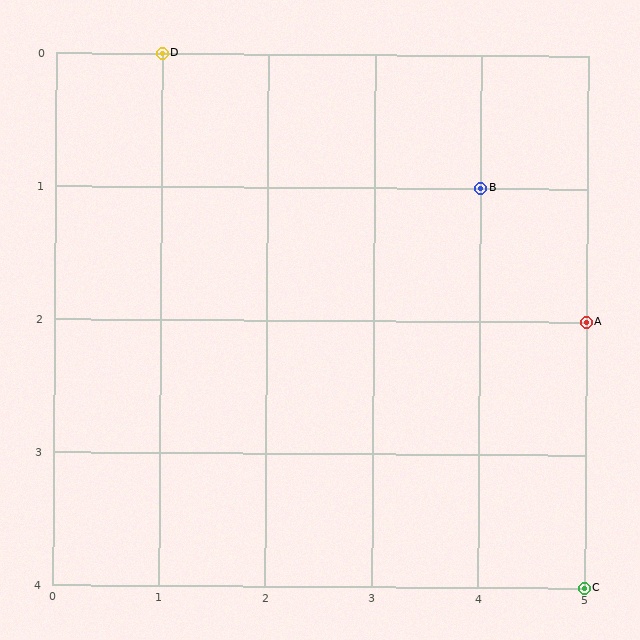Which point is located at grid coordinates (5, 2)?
Point A is at (5, 2).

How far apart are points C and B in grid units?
Points C and B are 1 column and 3 rows apart (about 3.2 grid units diagonally).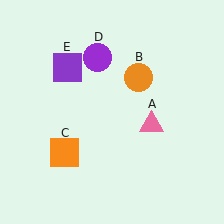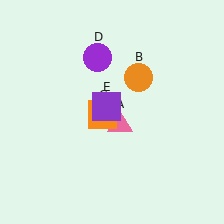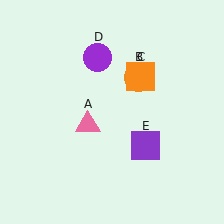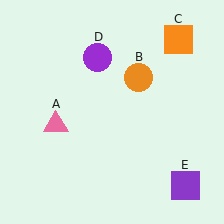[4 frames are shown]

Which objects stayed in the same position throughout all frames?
Orange circle (object B) and purple circle (object D) remained stationary.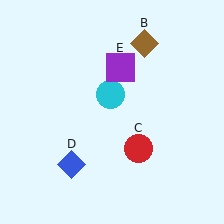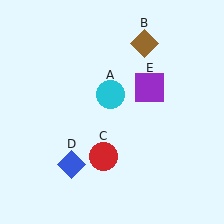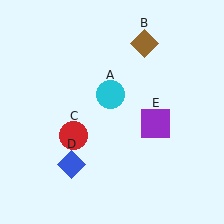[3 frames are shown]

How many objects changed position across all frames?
2 objects changed position: red circle (object C), purple square (object E).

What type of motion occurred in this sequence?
The red circle (object C), purple square (object E) rotated clockwise around the center of the scene.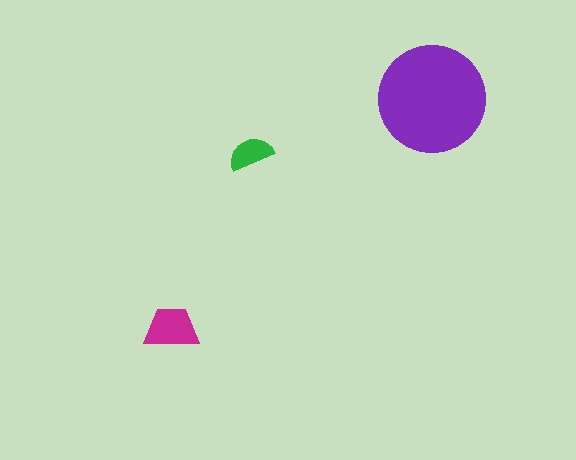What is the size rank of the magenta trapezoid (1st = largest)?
2nd.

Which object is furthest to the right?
The purple circle is rightmost.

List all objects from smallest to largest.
The green semicircle, the magenta trapezoid, the purple circle.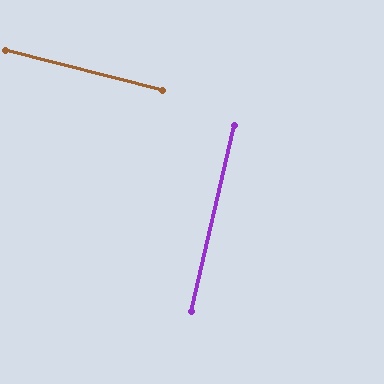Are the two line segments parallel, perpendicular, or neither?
Perpendicular — they meet at approximately 89°.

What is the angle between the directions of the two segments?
Approximately 89 degrees.